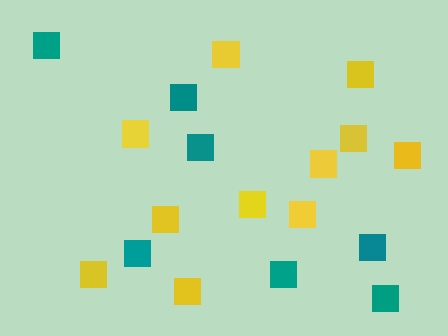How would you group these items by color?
There are 2 groups: one group of yellow squares (11) and one group of teal squares (7).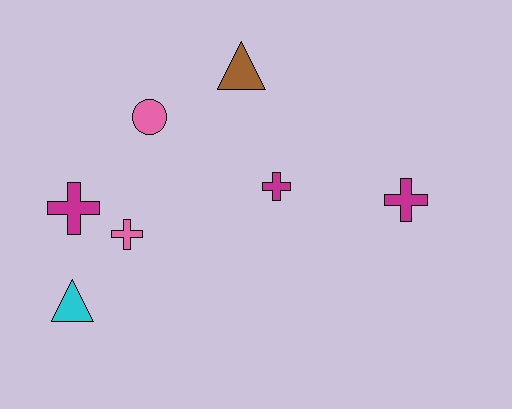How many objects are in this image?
There are 7 objects.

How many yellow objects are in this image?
There are no yellow objects.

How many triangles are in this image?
There are 2 triangles.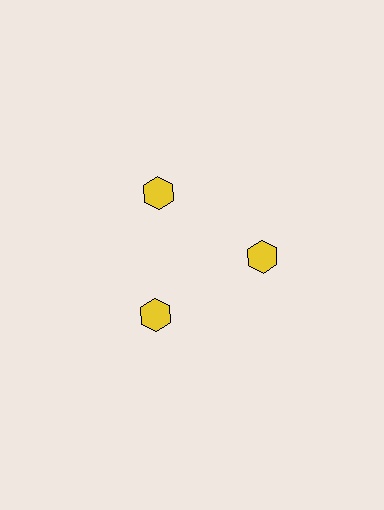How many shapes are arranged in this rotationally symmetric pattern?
There are 3 shapes, arranged in 3 groups of 1.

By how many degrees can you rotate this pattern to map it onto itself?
The pattern maps onto itself every 120 degrees of rotation.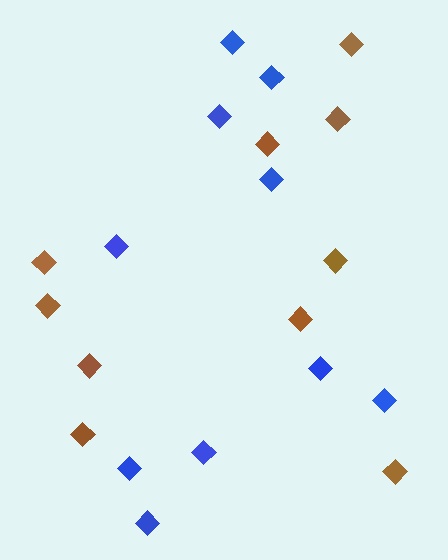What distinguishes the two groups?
There are 2 groups: one group of blue diamonds (10) and one group of brown diamonds (10).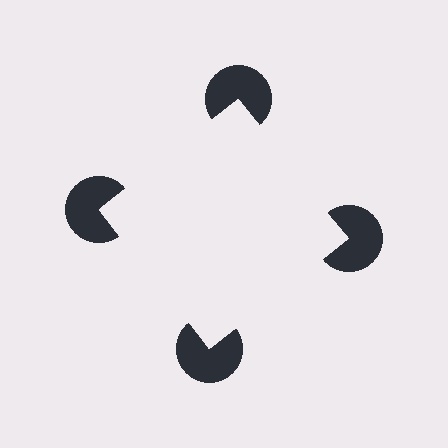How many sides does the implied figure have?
4 sides.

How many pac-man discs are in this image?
There are 4 — one at each vertex of the illusory square.